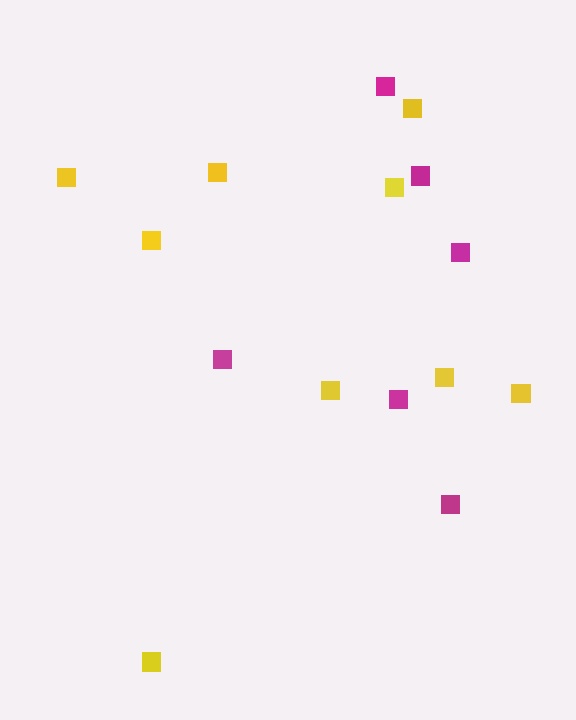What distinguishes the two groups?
There are 2 groups: one group of magenta squares (6) and one group of yellow squares (9).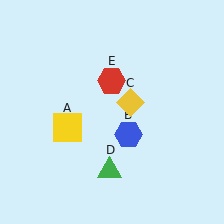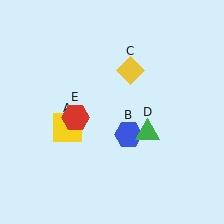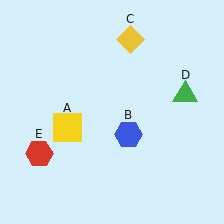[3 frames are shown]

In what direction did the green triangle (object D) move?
The green triangle (object D) moved up and to the right.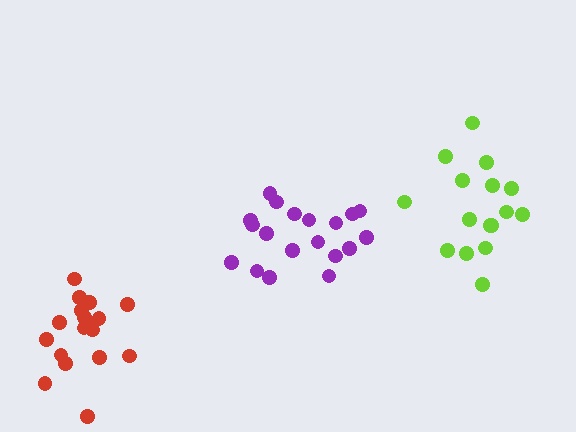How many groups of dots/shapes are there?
There are 3 groups.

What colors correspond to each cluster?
The clusters are colored: red, lime, purple.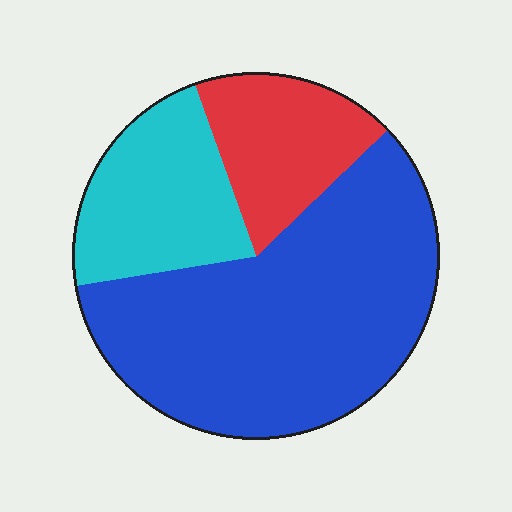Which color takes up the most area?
Blue, at roughly 60%.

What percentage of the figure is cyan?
Cyan covers 22% of the figure.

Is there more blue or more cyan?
Blue.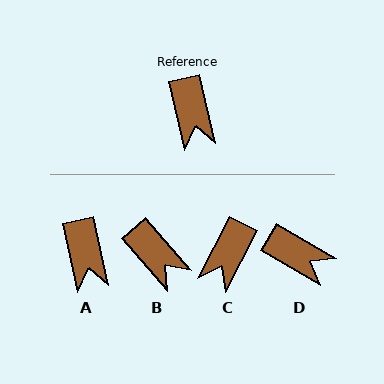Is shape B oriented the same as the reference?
No, it is off by about 28 degrees.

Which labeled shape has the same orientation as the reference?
A.